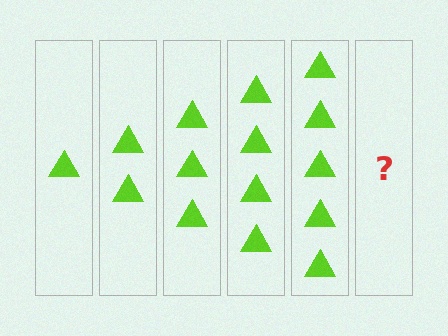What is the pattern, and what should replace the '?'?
The pattern is that each step adds one more triangle. The '?' should be 6 triangles.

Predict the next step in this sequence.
The next step is 6 triangles.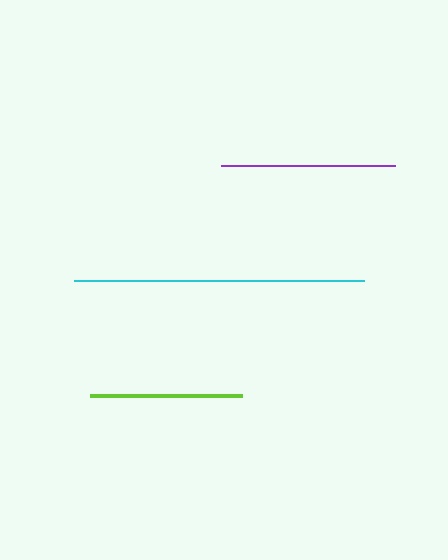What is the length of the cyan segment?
The cyan segment is approximately 290 pixels long.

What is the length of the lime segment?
The lime segment is approximately 153 pixels long.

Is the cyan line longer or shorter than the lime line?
The cyan line is longer than the lime line.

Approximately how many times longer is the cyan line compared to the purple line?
The cyan line is approximately 1.7 times the length of the purple line.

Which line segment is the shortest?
The lime line is the shortest at approximately 153 pixels.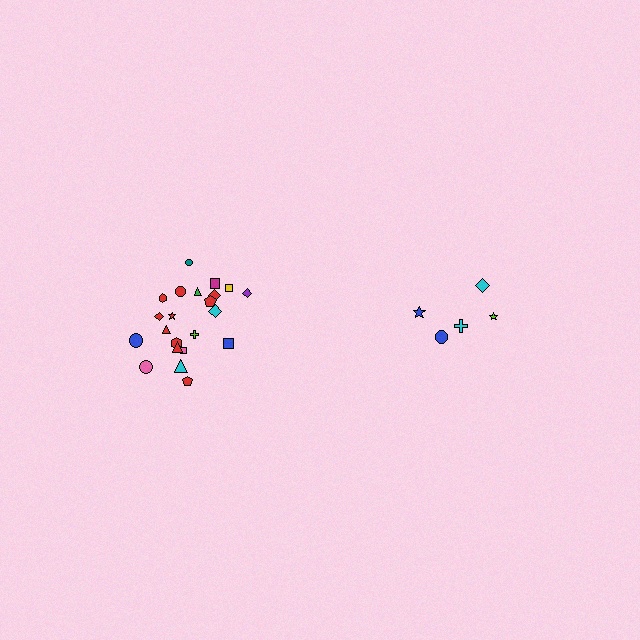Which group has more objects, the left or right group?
The left group.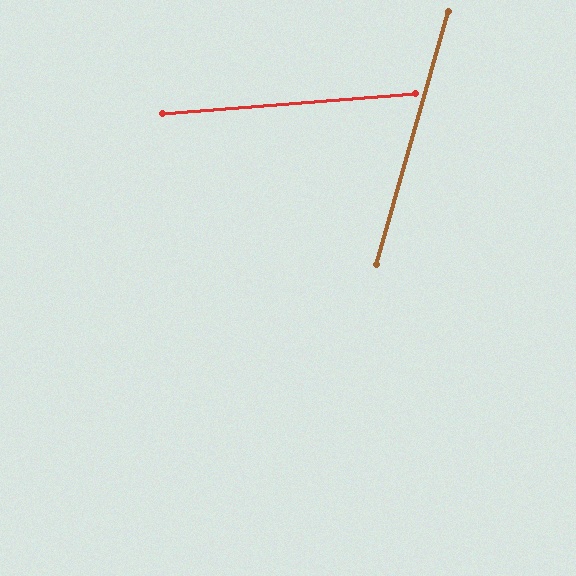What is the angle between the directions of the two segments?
Approximately 70 degrees.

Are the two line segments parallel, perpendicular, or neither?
Neither parallel nor perpendicular — they differ by about 70°.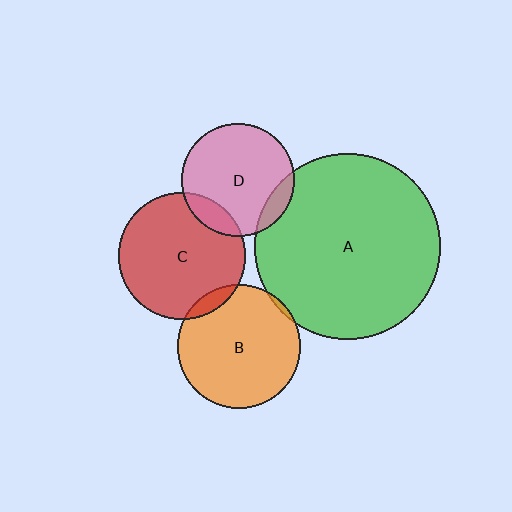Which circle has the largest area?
Circle A (green).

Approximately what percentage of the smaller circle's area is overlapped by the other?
Approximately 10%.